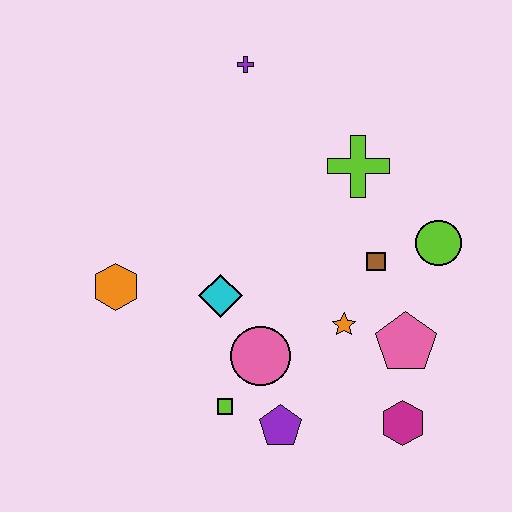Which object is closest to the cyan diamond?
The pink circle is closest to the cyan diamond.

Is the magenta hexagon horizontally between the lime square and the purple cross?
No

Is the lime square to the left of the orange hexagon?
No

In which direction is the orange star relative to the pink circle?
The orange star is to the right of the pink circle.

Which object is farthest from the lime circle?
The orange hexagon is farthest from the lime circle.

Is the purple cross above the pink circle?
Yes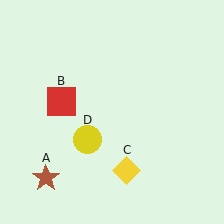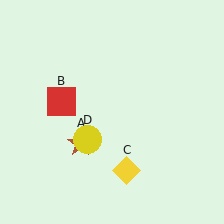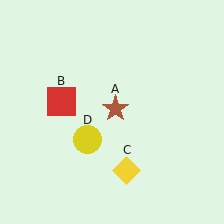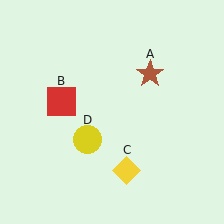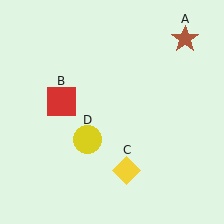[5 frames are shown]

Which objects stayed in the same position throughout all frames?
Red square (object B) and yellow diamond (object C) and yellow circle (object D) remained stationary.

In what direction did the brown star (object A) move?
The brown star (object A) moved up and to the right.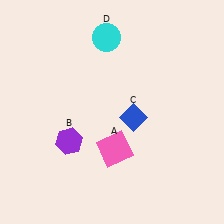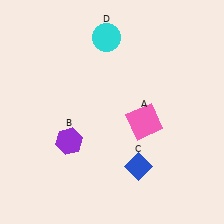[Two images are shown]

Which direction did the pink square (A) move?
The pink square (A) moved right.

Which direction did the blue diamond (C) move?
The blue diamond (C) moved down.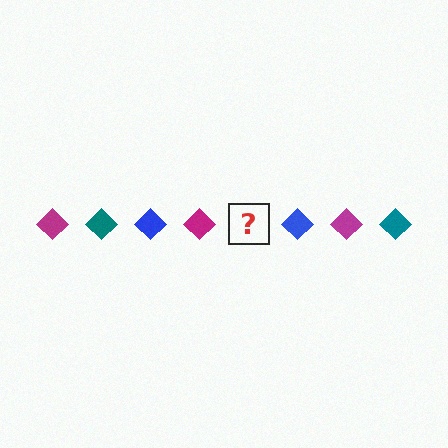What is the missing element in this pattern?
The missing element is a teal diamond.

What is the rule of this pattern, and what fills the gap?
The rule is that the pattern cycles through magenta, teal, blue diamonds. The gap should be filled with a teal diamond.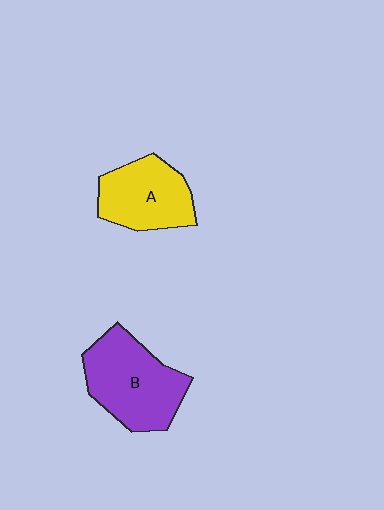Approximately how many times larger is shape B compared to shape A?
Approximately 1.3 times.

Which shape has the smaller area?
Shape A (yellow).